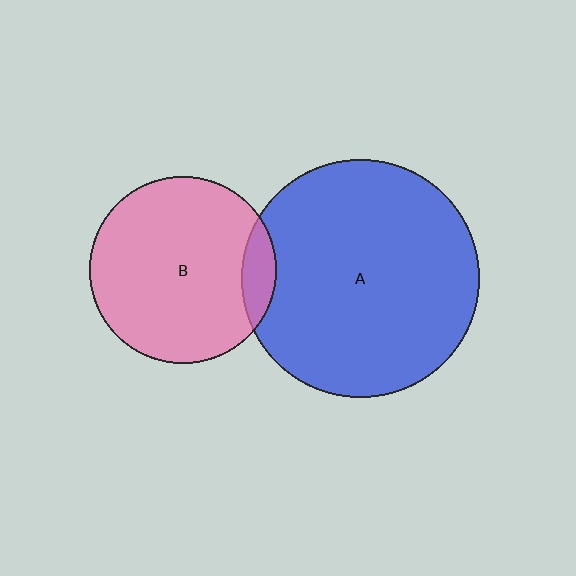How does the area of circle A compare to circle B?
Approximately 1.6 times.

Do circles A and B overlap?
Yes.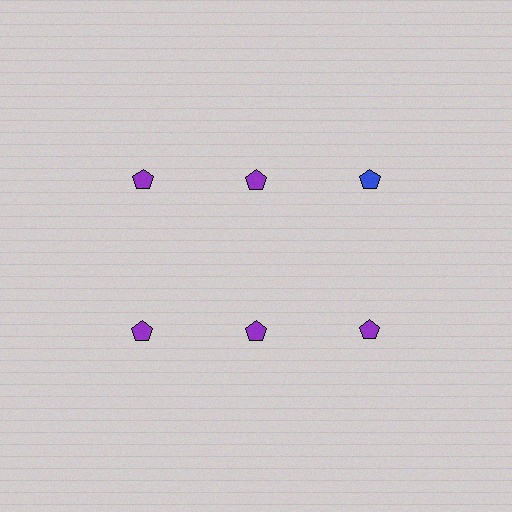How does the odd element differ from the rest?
It has a different color: blue instead of purple.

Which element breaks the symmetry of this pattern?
The blue pentagon in the top row, center column breaks the symmetry. All other shapes are purple pentagons.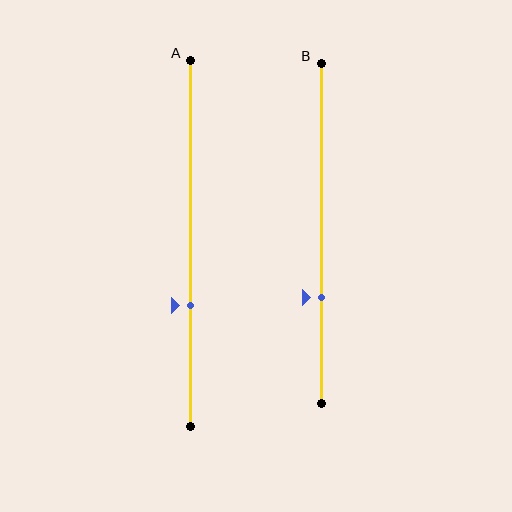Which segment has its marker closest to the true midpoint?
Segment A has its marker closest to the true midpoint.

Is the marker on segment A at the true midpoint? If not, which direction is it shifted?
No, the marker on segment A is shifted downward by about 17% of the segment length.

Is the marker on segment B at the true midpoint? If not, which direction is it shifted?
No, the marker on segment B is shifted downward by about 19% of the segment length.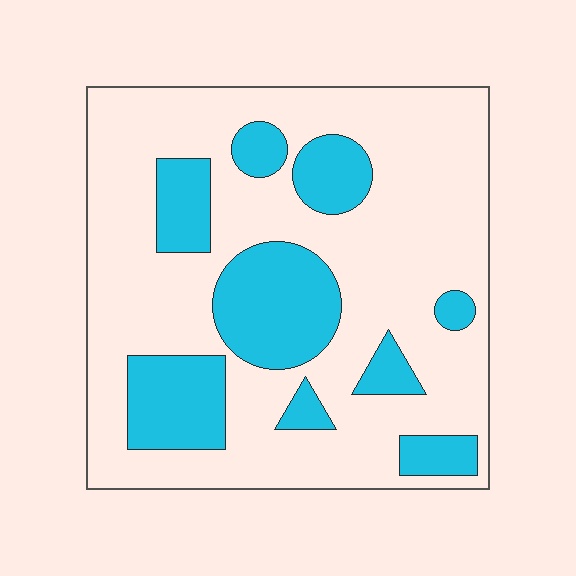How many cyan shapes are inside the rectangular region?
9.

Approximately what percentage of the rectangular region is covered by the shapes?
Approximately 25%.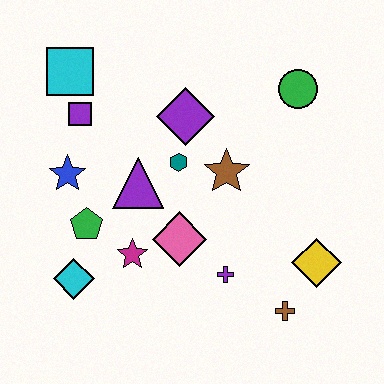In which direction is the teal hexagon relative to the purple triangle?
The teal hexagon is to the right of the purple triangle.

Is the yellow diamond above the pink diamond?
No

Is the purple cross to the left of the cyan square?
No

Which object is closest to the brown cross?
The yellow diamond is closest to the brown cross.